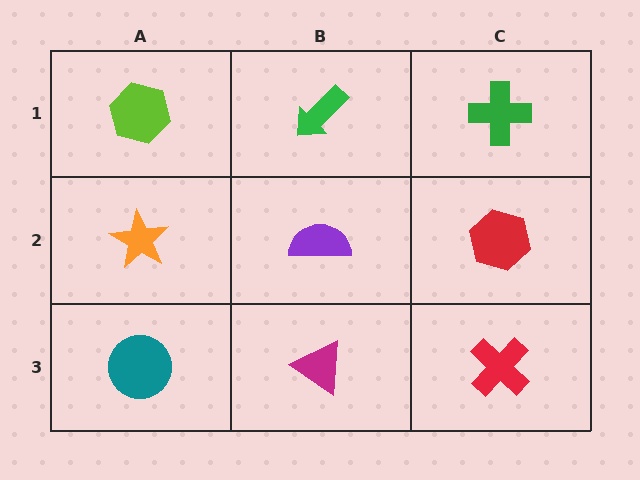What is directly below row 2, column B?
A magenta triangle.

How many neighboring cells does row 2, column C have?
3.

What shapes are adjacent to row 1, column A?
An orange star (row 2, column A), a green arrow (row 1, column B).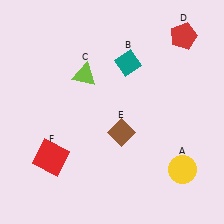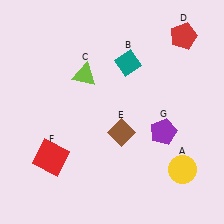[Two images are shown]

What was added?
A purple pentagon (G) was added in Image 2.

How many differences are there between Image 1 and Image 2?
There is 1 difference between the two images.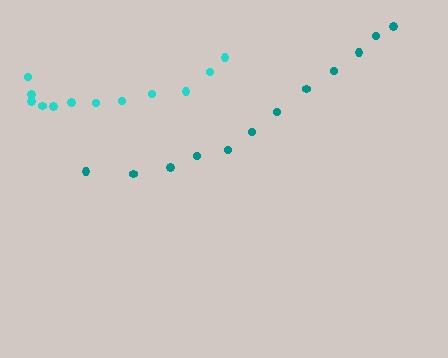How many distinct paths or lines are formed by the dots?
There are 2 distinct paths.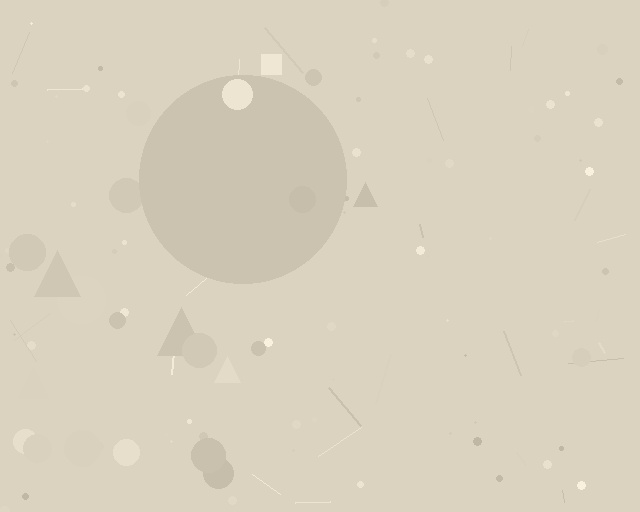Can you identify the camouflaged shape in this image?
The camouflaged shape is a circle.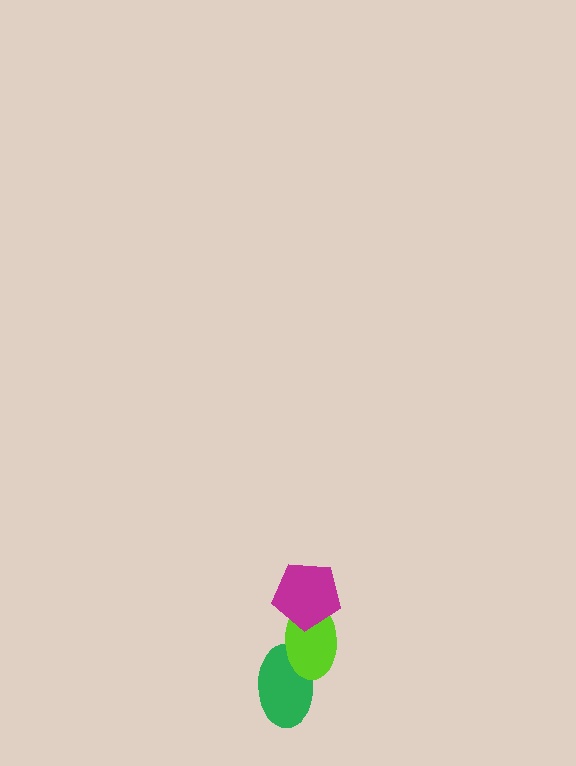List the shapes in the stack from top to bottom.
From top to bottom: the magenta pentagon, the lime ellipse, the green ellipse.